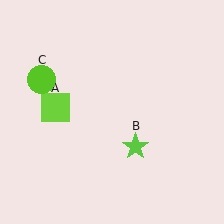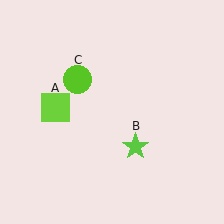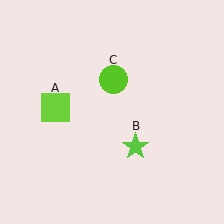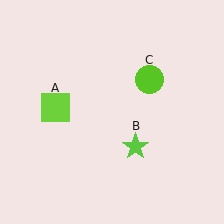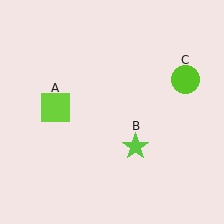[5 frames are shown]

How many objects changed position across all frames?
1 object changed position: lime circle (object C).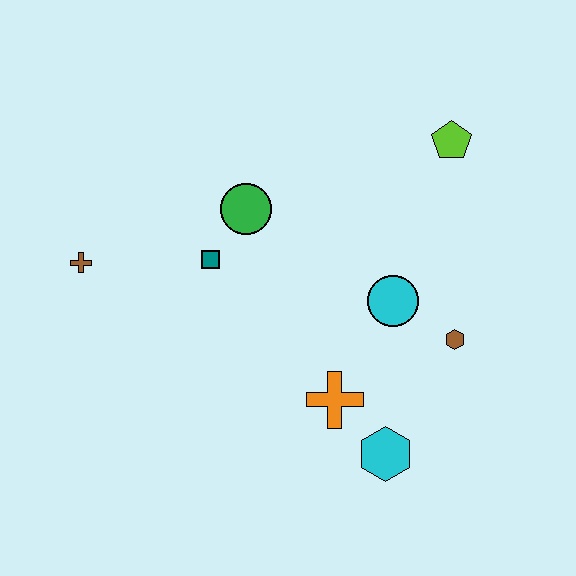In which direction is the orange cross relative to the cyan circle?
The orange cross is below the cyan circle.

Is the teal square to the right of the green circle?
No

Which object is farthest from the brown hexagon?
The brown cross is farthest from the brown hexagon.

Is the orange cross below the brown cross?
Yes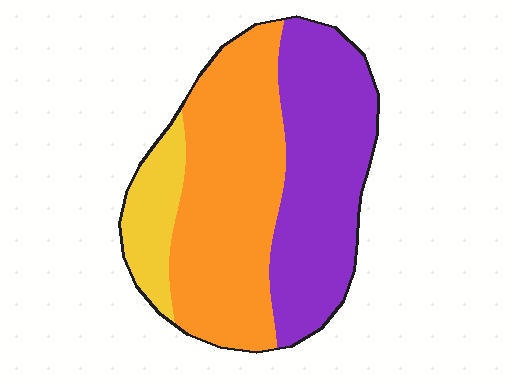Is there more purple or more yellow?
Purple.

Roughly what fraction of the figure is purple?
Purple covers 41% of the figure.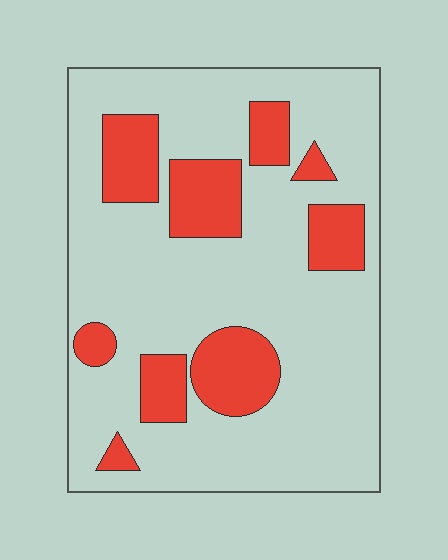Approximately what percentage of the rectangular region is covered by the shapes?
Approximately 25%.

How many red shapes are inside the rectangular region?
9.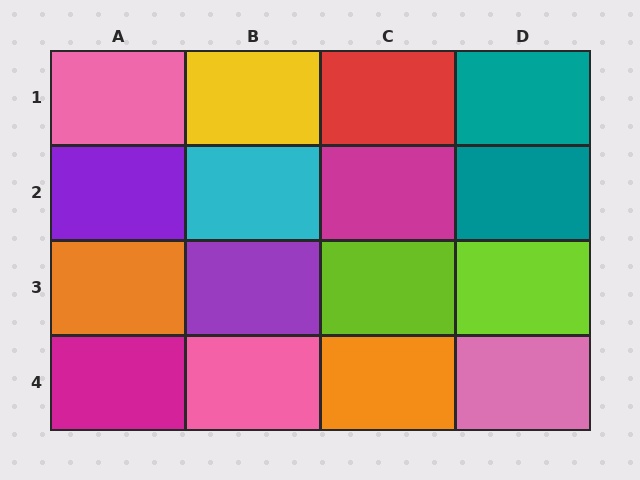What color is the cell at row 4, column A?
Magenta.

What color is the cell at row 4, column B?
Pink.